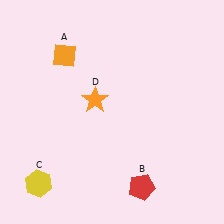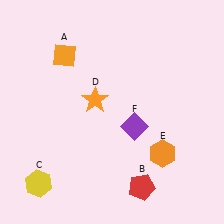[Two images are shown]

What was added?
An orange hexagon (E), a purple diamond (F) were added in Image 2.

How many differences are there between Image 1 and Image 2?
There are 2 differences between the two images.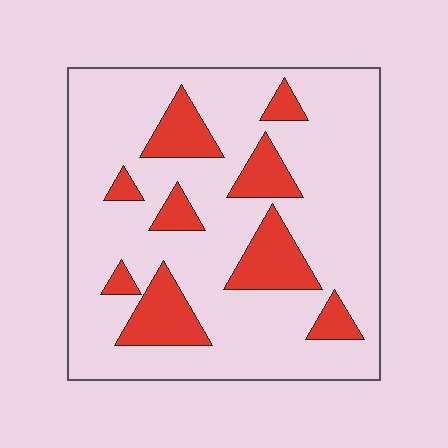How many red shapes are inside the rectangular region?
9.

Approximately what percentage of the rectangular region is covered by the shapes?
Approximately 20%.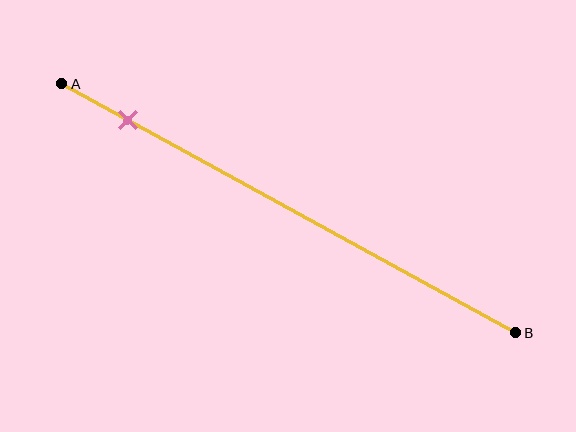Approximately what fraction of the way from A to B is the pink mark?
The pink mark is approximately 15% of the way from A to B.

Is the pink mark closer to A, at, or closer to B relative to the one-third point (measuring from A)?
The pink mark is closer to point A than the one-third point of segment AB.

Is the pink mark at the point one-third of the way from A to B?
No, the mark is at about 15% from A, not at the 33% one-third point.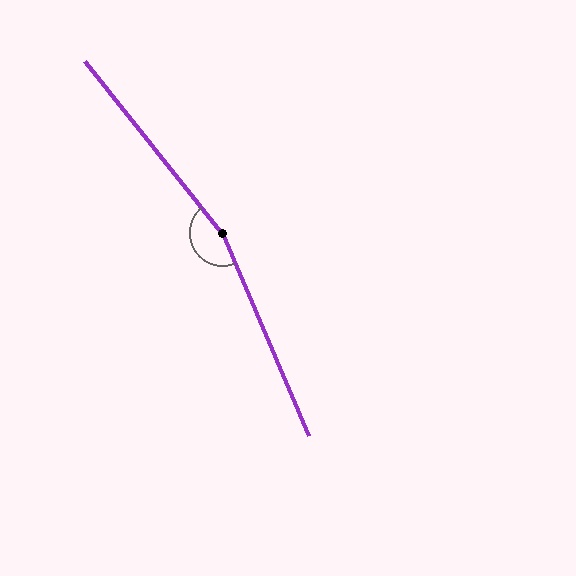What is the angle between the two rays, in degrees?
Approximately 164 degrees.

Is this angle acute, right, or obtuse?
It is obtuse.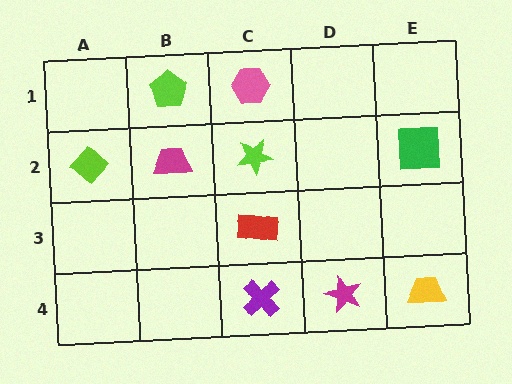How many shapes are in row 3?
1 shape.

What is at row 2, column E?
A green square.